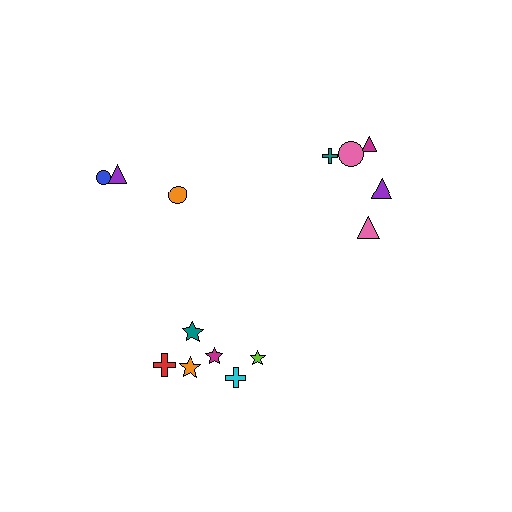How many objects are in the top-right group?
There are 5 objects.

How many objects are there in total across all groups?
There are 14 objects.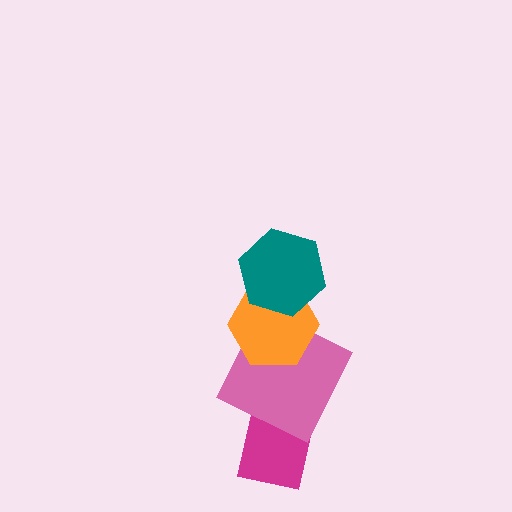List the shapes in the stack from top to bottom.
From top to bottom: the teal hexagon, the orange hexagon, the pink square, the magenta rectangle.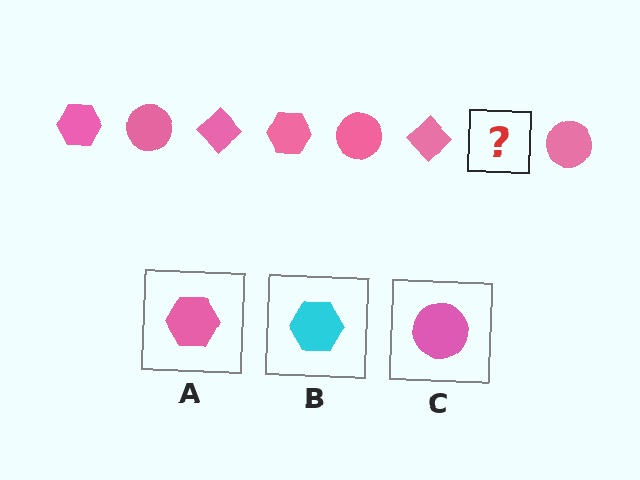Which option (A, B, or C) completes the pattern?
A.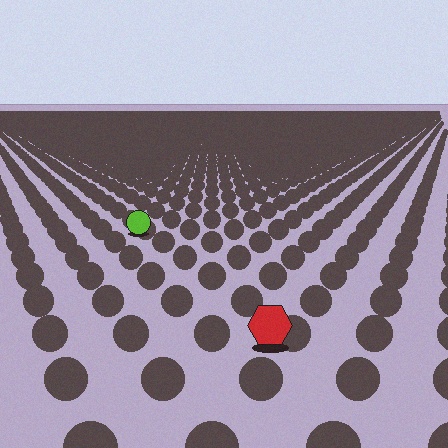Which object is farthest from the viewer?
The lime circle is farthest from the viewer. It appears smaller and the ground texture around it is denser.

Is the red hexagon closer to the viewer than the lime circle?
Yes. The red hexagon is closer — you can tell from the texture gradient: the ground texture is coarser near it.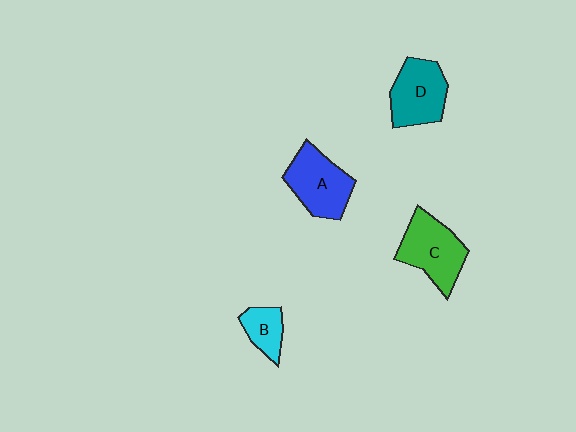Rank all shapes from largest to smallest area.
From largest to smallest: C (green), A (blue), D (teal), B (cyan).